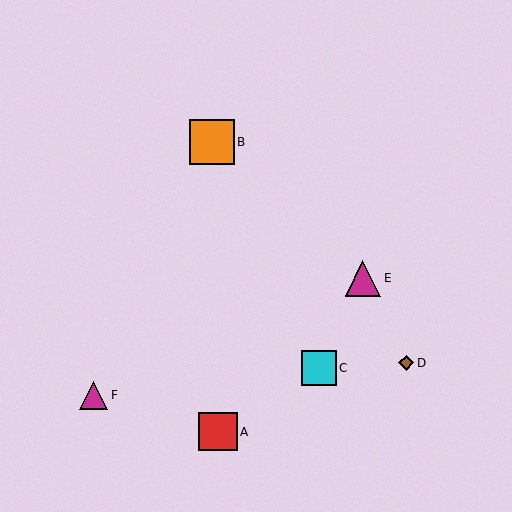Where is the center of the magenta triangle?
The center of the magenta triangle is at (94, 395).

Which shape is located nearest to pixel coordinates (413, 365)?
The brown diamond (labeled D) at (406, 363) is nearest to that location.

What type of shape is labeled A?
Shape A is a red square.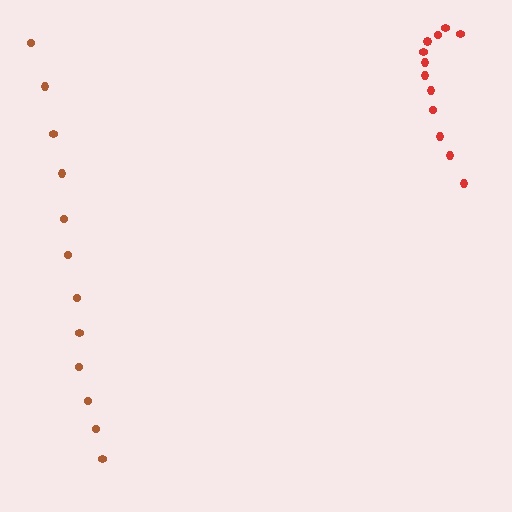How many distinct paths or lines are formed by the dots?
There are 2 distinct paths.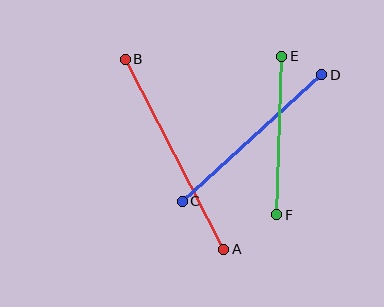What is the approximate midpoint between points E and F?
The midpoint is at approximately (279, 135) pixels.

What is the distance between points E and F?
The distance is approximately 158 pixels.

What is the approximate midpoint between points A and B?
The midpoint is at approximately (174, 154) pixels.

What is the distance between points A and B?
The distance is approximately 214 pixels.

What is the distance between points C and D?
The distance is approximately 188 pixels.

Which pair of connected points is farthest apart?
Points A and B are farthest apart.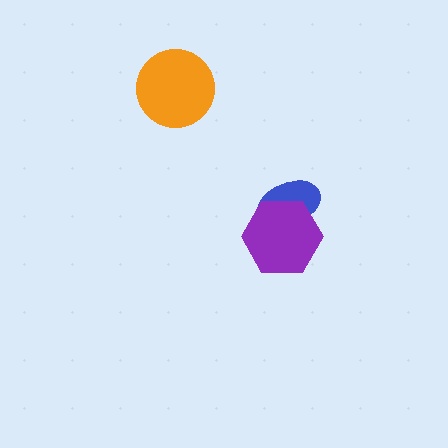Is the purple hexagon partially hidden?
No, no other shape covers it.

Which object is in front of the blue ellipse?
The purple hexagon is in front of the blue ellipse.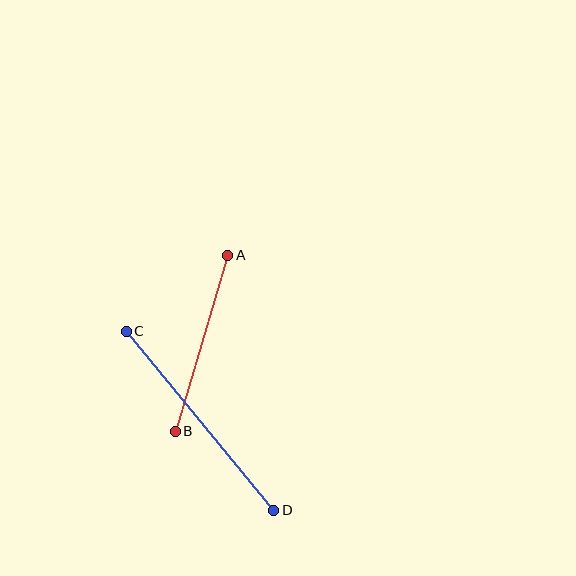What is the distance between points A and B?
The distance is approximately 183 pixels.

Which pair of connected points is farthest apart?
Points C and D are farthest apart.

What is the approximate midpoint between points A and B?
The midpoint is at approximately (202, 343) pixels.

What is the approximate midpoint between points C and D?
The midpoint is at approximately (200, 421) pixels.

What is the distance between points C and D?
The distance is approximately 233 pixels.